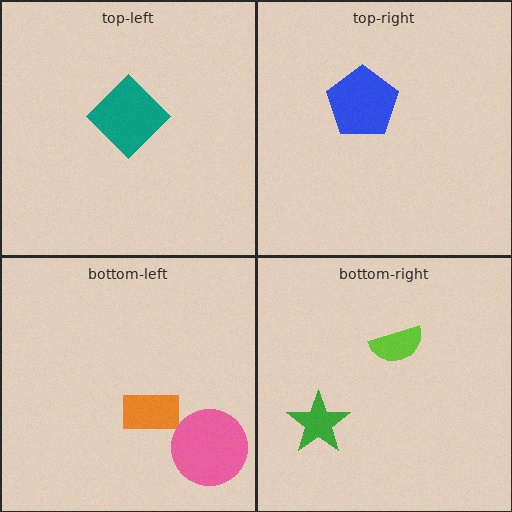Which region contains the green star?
The bottom-right region.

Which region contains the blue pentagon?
The top-right region.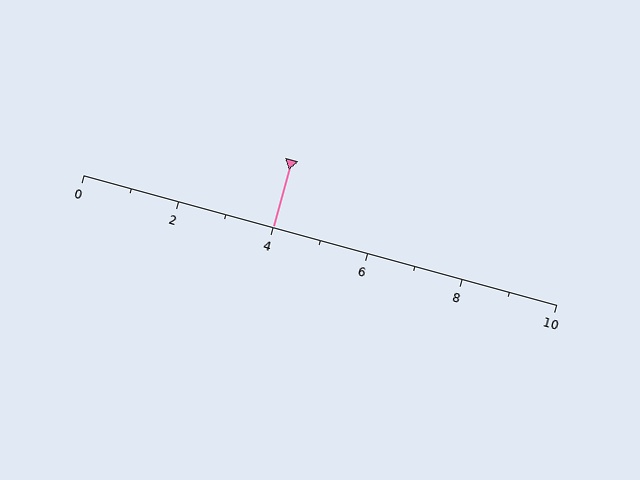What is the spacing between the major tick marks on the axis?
The major ticks are spaced 2 apart.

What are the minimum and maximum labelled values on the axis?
The axis runs from 0 to 10.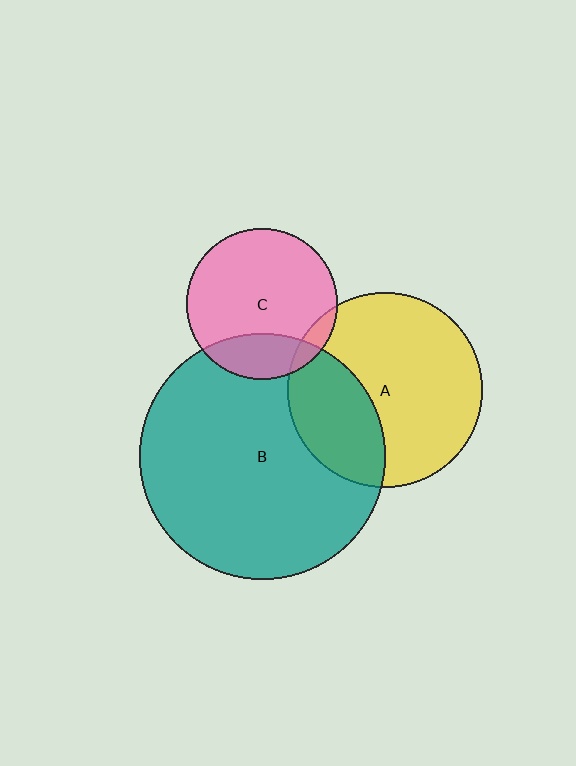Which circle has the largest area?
Circle B (teal).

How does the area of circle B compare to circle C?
Approximately 2.6 times.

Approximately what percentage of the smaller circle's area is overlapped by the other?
Approximately 30%.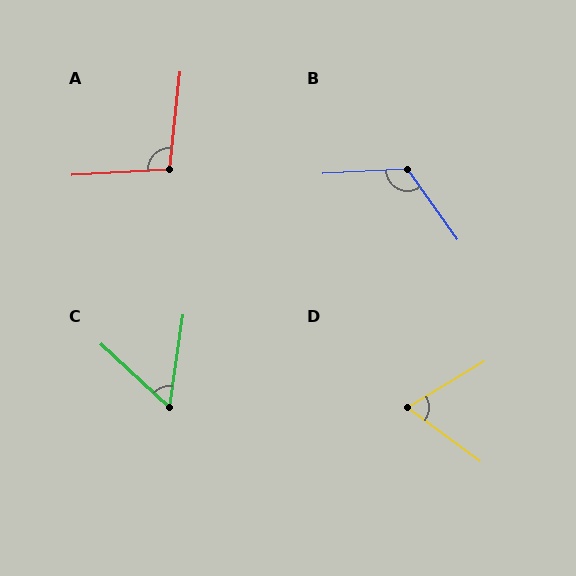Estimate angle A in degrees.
Approximately 99 degrees.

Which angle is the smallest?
C, at approximately 56 degrees.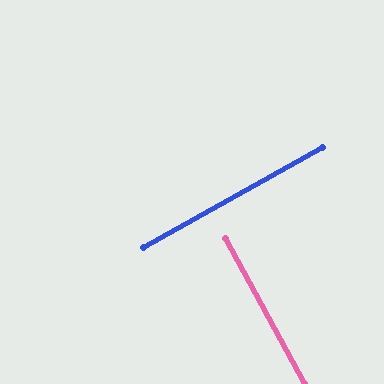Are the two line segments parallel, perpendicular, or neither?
Perpendicular — they meet at approximately 89°.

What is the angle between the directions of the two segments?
Approximately 89 degrees.